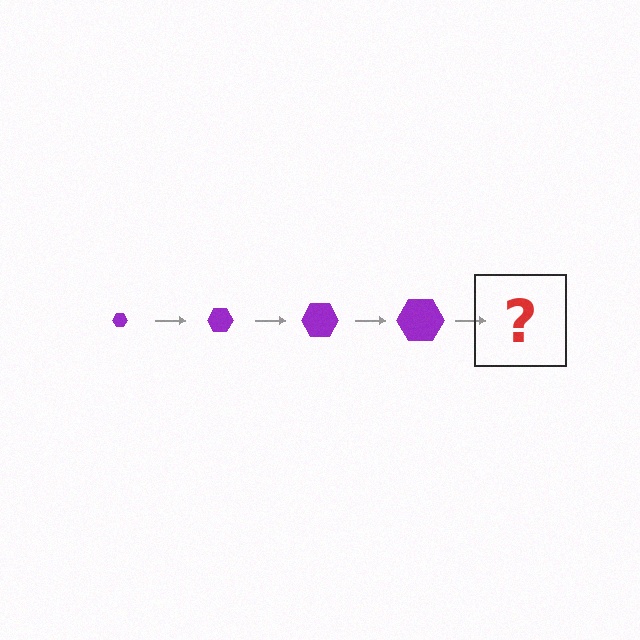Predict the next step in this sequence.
The next step is a purple hexagon, larger than the previous one.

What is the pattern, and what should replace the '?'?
The pattern is that the hexagon gets progressively larger each step. The '?' should be a purple hexagon, larger than the previous one.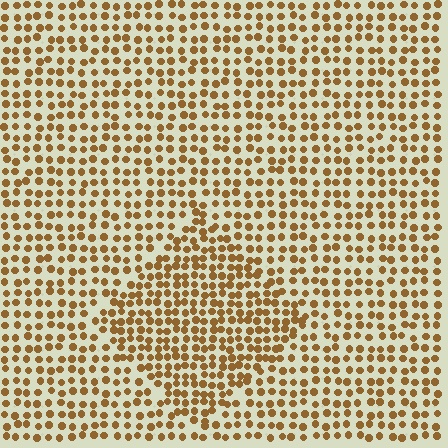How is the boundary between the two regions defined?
The boundary is defined by a change in element density (approximately 1.5x ratio). All elements are the same color, size, and shape.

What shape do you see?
I see a diamond.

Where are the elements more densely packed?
The elements are more densely packed inside the diamond boundary.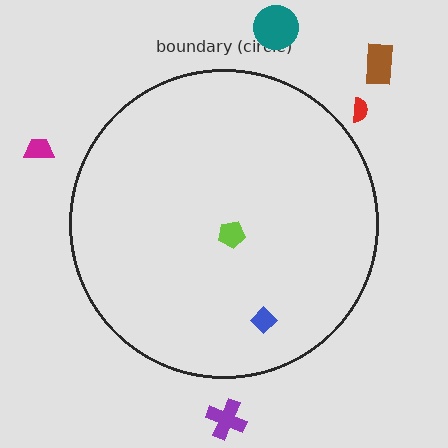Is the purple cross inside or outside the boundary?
Outside.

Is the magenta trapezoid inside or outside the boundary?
Outside.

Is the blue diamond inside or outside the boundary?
Inside.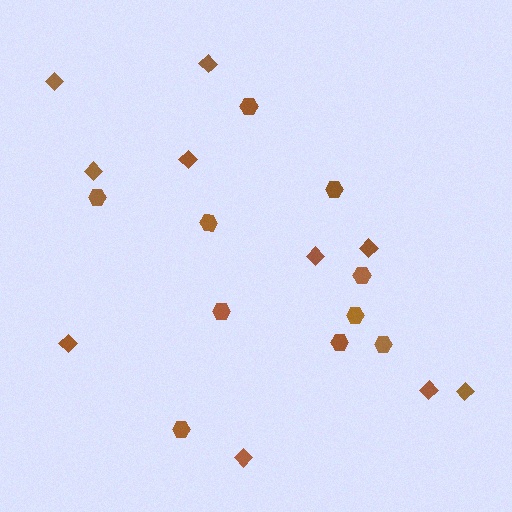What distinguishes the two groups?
There are 2 groups: one group of diamonds (10) and one group of hexagons (10).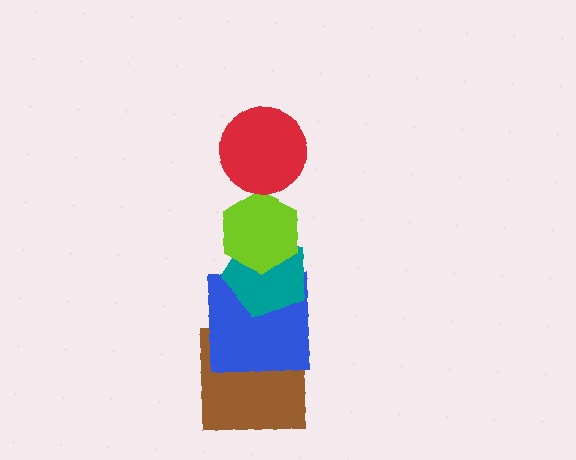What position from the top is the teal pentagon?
The teal pentagon is 3rd from the top.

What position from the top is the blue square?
The blue square is 4th from the top.